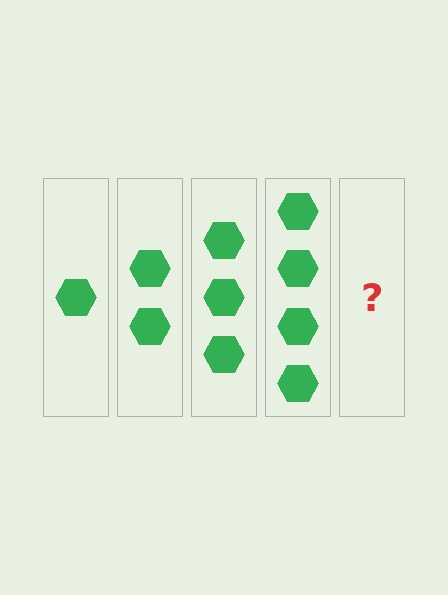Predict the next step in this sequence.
The next step is 5 hexagons.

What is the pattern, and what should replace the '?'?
The pattern is that each step adds one more hexagon. The '?' should be 5 hexagons.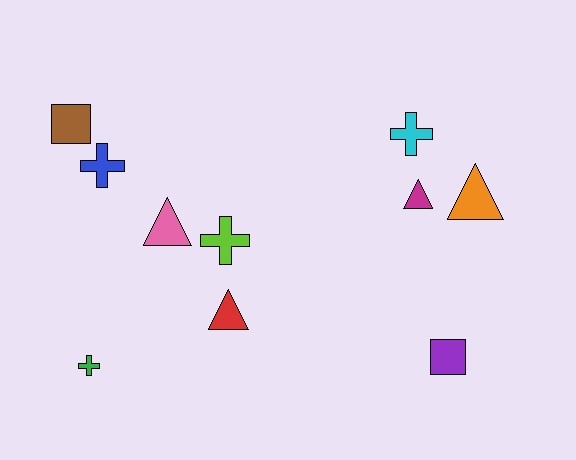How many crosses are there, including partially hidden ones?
There are 4 crosses.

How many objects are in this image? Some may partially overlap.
There are 10 objects.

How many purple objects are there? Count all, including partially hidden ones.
There is 1 purple object.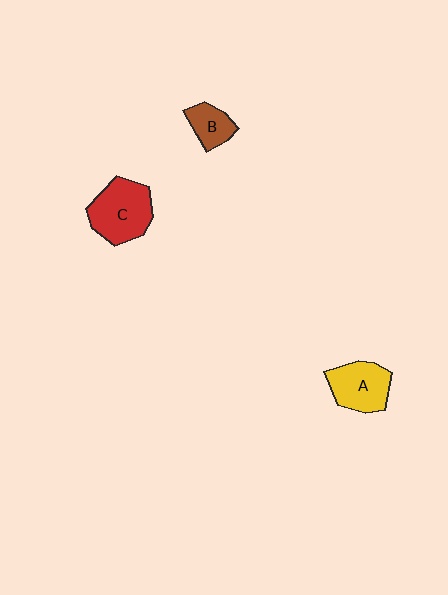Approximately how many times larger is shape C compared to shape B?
Approximately 2.0 times.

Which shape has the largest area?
Shape C (red).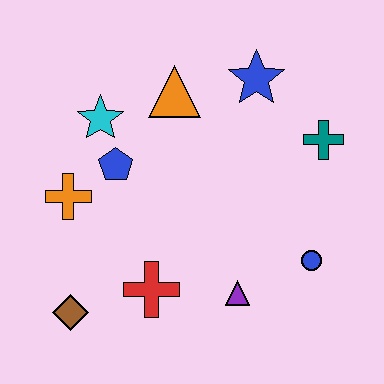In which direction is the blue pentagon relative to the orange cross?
The blue pentagon is to the right of the orange cross.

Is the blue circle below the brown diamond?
No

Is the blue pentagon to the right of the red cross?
No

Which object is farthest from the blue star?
The brown diamond is farthest from the blue star.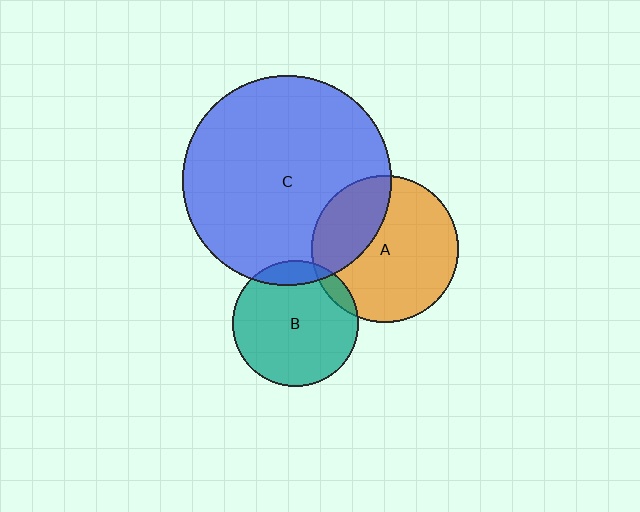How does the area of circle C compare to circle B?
Approximately 2.8 times.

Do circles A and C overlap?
Yes.